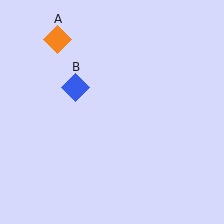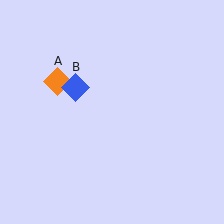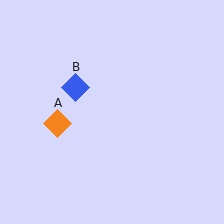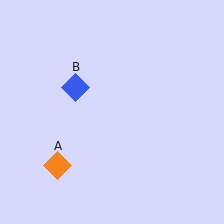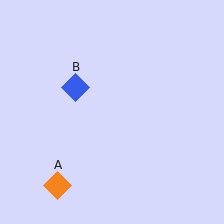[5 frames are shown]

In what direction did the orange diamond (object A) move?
The orange diamond (object A) moved down.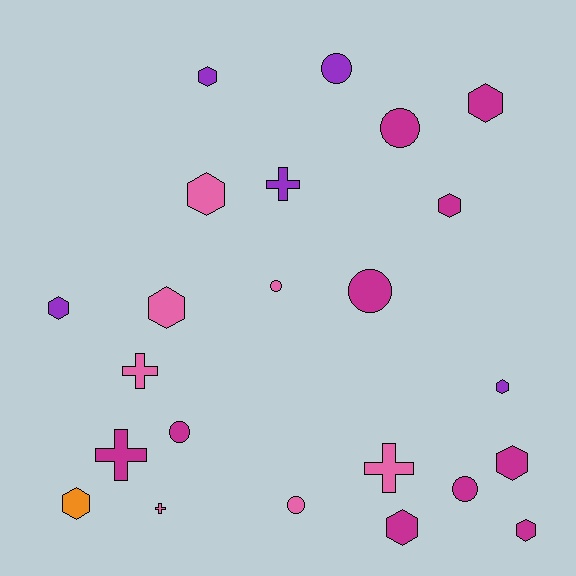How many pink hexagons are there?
There are 2 pink hexagons.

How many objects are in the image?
There are 23 objects.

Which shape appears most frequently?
Hexagon, with 11 objects.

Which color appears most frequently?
Magenta, with 10 objects.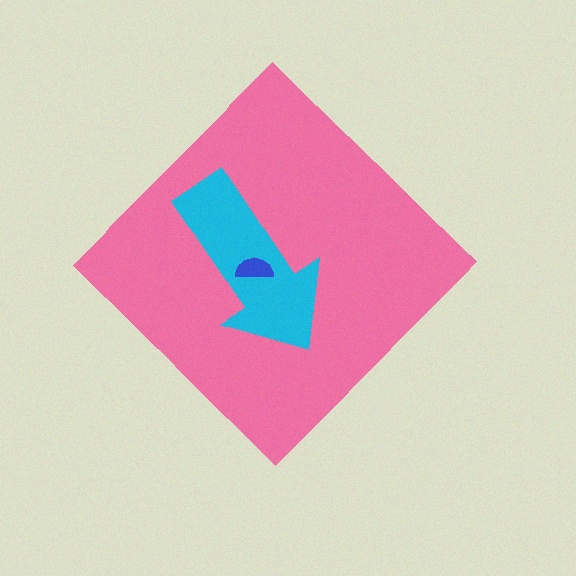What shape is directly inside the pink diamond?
The cyan arrow.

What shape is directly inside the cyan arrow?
The blue semicircle.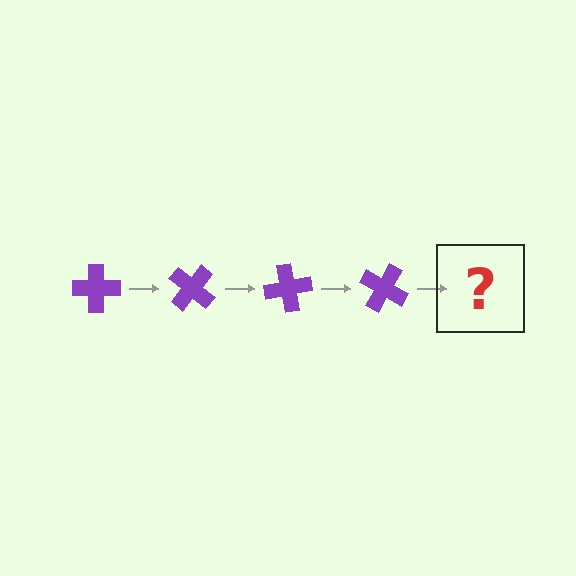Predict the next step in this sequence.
The next step is a purple cross rotated 160 degrees.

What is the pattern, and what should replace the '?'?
The pattern is that the cross rotates 40 degrees each step. The '?' should be a purple cross rotated 160 degrees.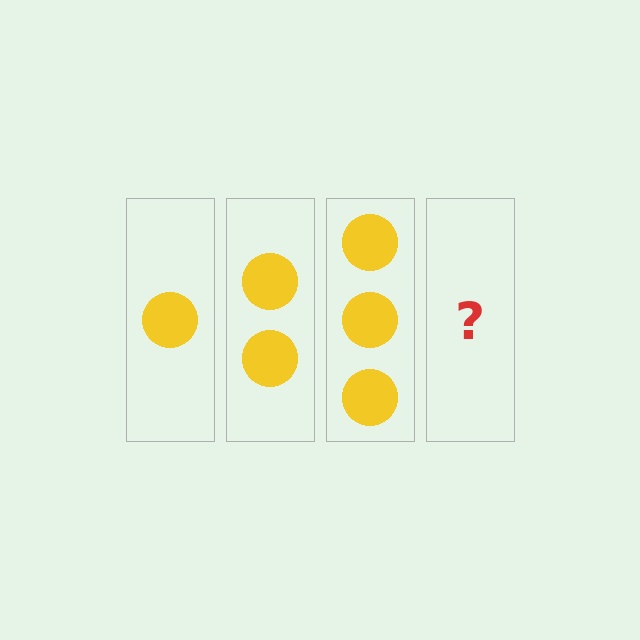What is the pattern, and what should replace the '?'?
The pattern is that each step adds one more circle. The '?' should be 4 circles.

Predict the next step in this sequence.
The next step is 4 circles.